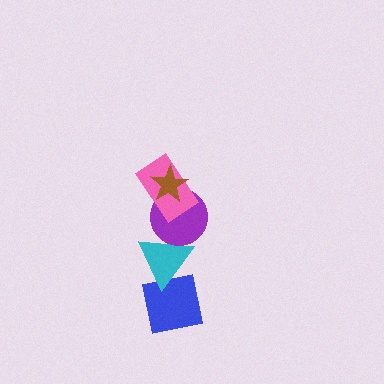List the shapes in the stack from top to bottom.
From top to bottom: the brown star, the pink rectangle, the purple circle, the cyan triangle, the blue square.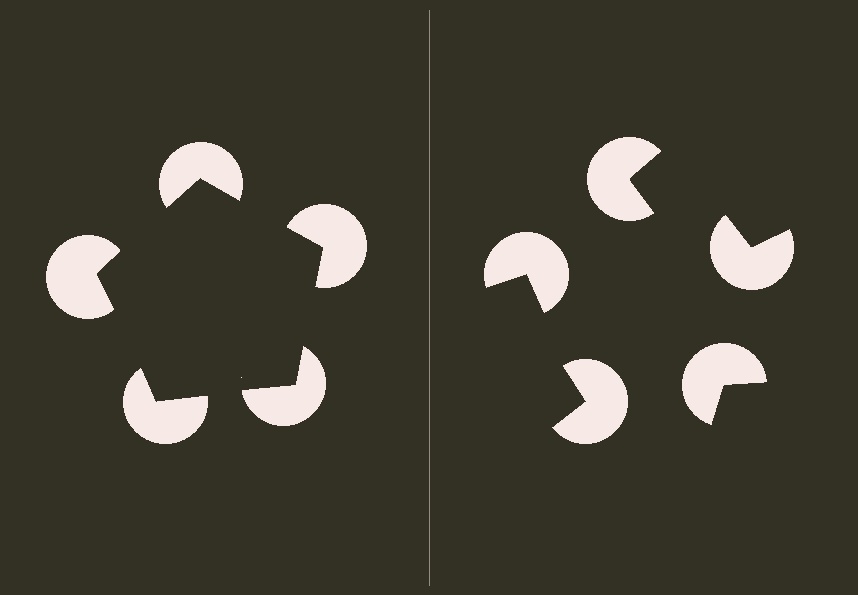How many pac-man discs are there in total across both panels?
10 — 5 on each side.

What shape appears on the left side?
An illusory pentagon.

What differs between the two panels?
The pac-man discs are positioned identically on both sides; only the wedge orientations differ. On the left they align to a pentagon; on the right they are misaligned.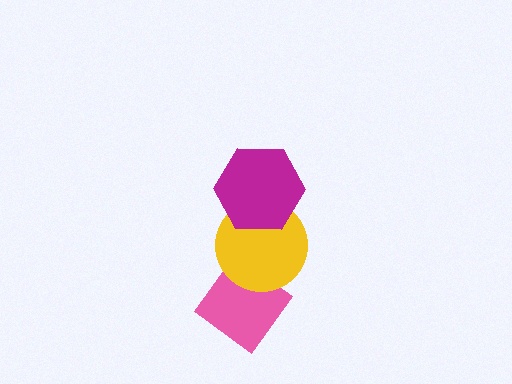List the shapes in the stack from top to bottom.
From top to bottom: the magenta hexagon, the yellow circle, the pink diamond.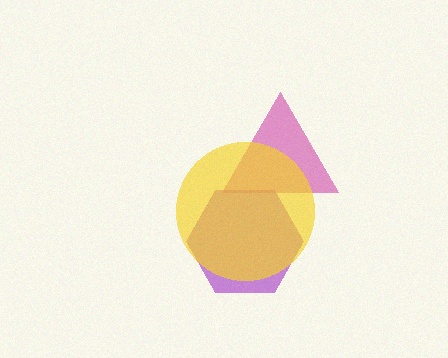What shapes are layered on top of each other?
The layered shapes are: a purple hexagon, a magenta triangle, a yellow circle.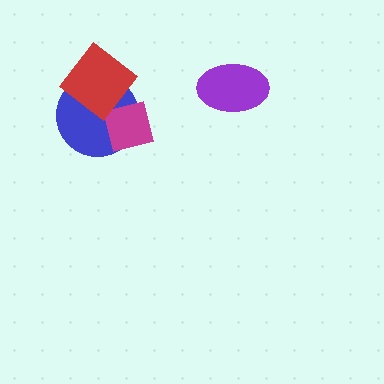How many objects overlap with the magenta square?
2 objects overlap with the magenta square.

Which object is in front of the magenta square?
The red diamond is in front of the magenta square.